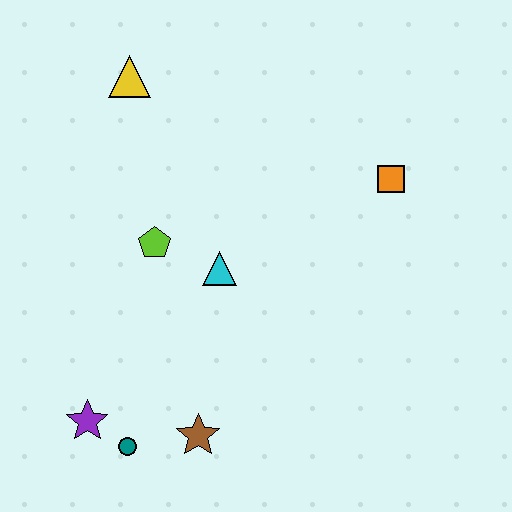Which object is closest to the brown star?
The teal circle is closest to the brown star.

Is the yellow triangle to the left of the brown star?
Yes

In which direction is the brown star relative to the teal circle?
The brown star is to the right of the teal circle.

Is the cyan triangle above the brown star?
Yes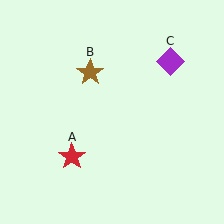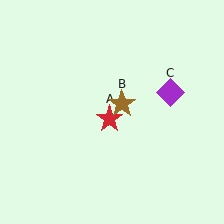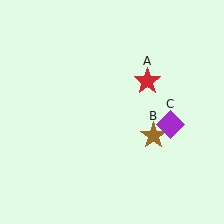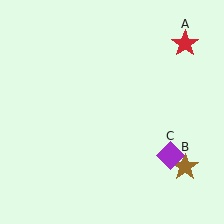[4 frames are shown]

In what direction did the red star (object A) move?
The red star (object A) moved up and to the right.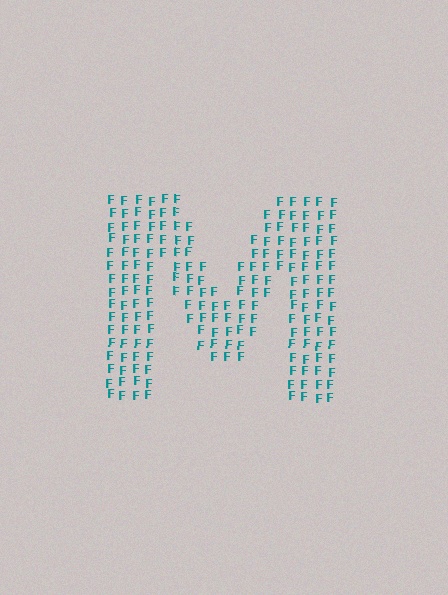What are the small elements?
The small elements are letter F's.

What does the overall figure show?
The overall figure shows the letter M.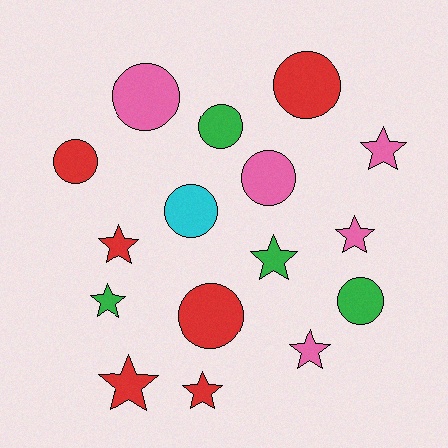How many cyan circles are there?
There is 1 cyan circle.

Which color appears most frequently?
Red, with 6 objects.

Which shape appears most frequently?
Star, with 8 objects.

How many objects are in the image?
There are 16 objects.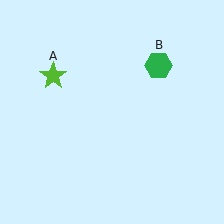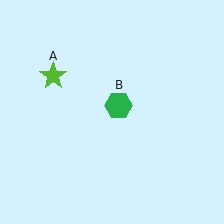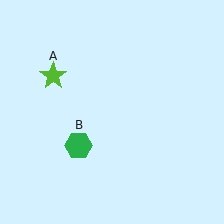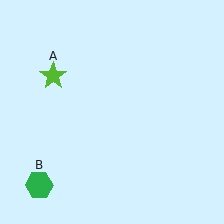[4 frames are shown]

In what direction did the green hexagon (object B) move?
The green hexagon (object B) moved down and to the left.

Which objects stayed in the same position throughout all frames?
Lime star (object A) remained stationary.